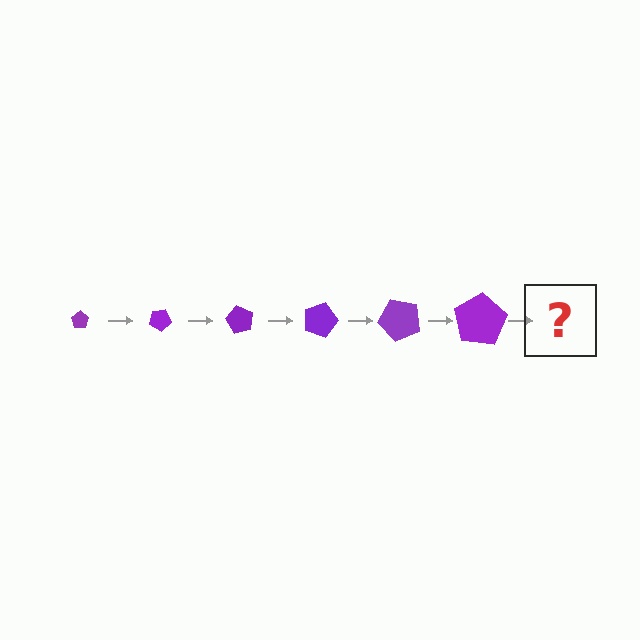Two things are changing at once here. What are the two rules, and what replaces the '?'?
The two rules are that the pentagon grows larger each step and it rotates 30 degrees each step. The '?' should be a pentagon, larger than the previous one and rotated 180 degrees from the start.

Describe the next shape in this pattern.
It should be a pentagon, larger than the previous one and rotated 180 degrees from the start.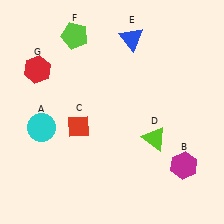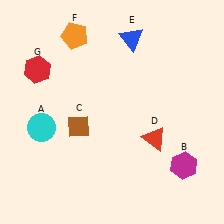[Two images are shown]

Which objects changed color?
C changed from red to brown. D changed from lime to red. F changed from lime to orange.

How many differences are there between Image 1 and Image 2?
There are 3 differences between the two images.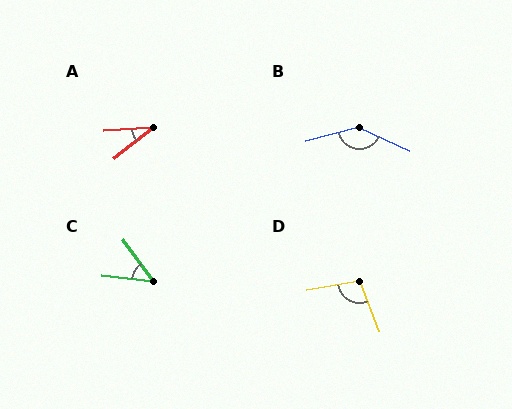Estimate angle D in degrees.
Approximately 102 degrees.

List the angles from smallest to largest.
A (34°), C (48°), D (102°), B (140°).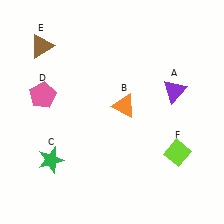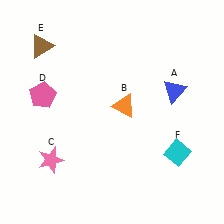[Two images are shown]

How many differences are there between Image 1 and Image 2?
There are 3 differences between the two images.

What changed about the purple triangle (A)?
In Image 1, A is purple. In Image 2, it changed to blue.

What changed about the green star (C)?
In Image 1, C is green. In Image 2, it changed to pink.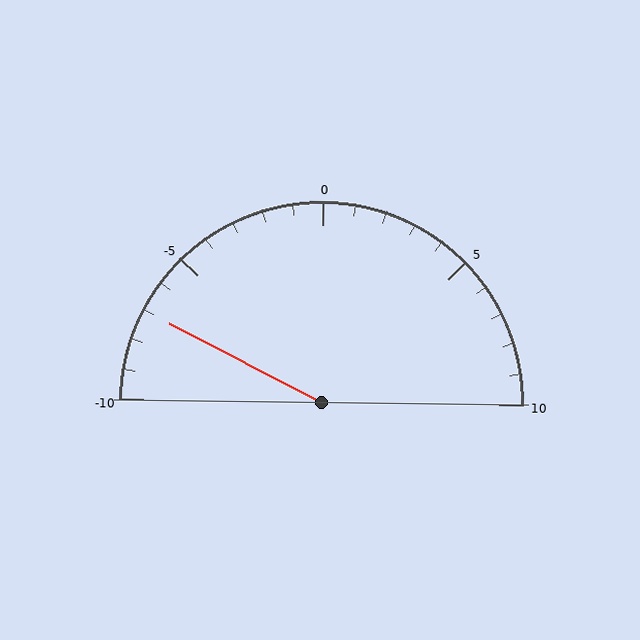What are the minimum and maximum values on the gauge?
The gauge ranges from -10 to 10.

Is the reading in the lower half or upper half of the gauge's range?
The reading is in the lower half of the range (-10 to 10).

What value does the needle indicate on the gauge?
The needle indicates approximately -7.